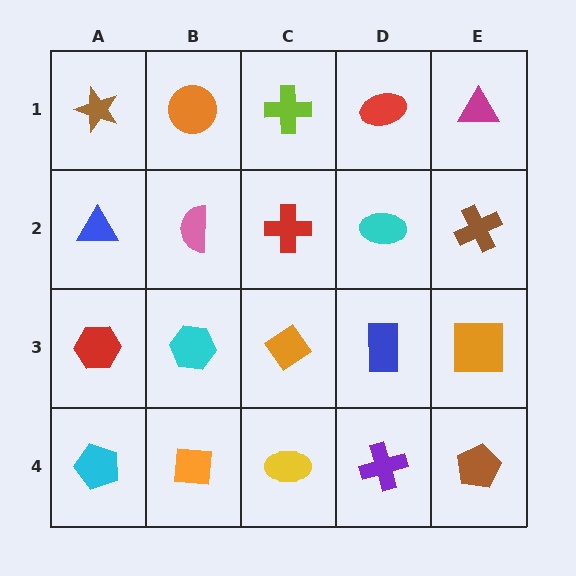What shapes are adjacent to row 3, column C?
A red cross (row 2, column C), a yellow ellipse (row 4, column C), a cyan hexagon (row 3, column B), a blue rectangle (row 3, column D).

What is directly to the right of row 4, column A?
An orange square.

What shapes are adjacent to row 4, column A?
A red hexagon (row 3, column A), an orange square (row 4, column B).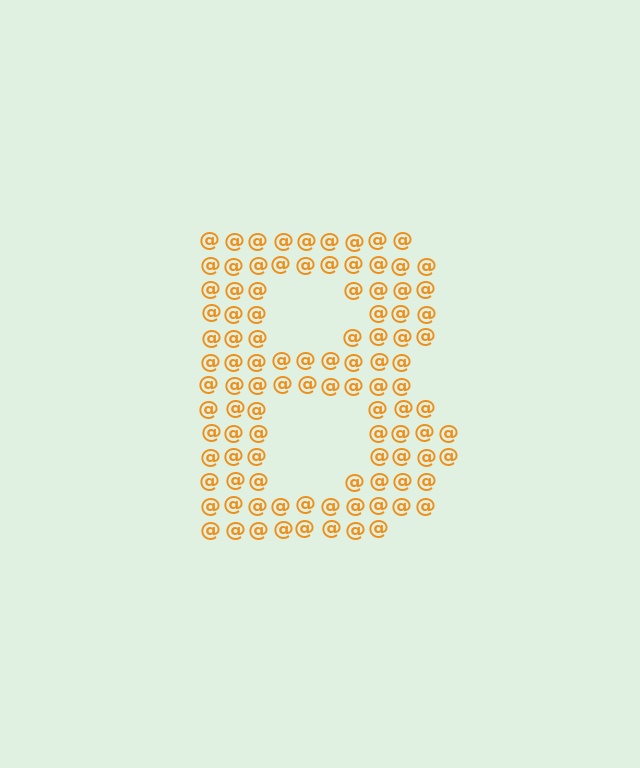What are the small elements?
The small elements are at signs.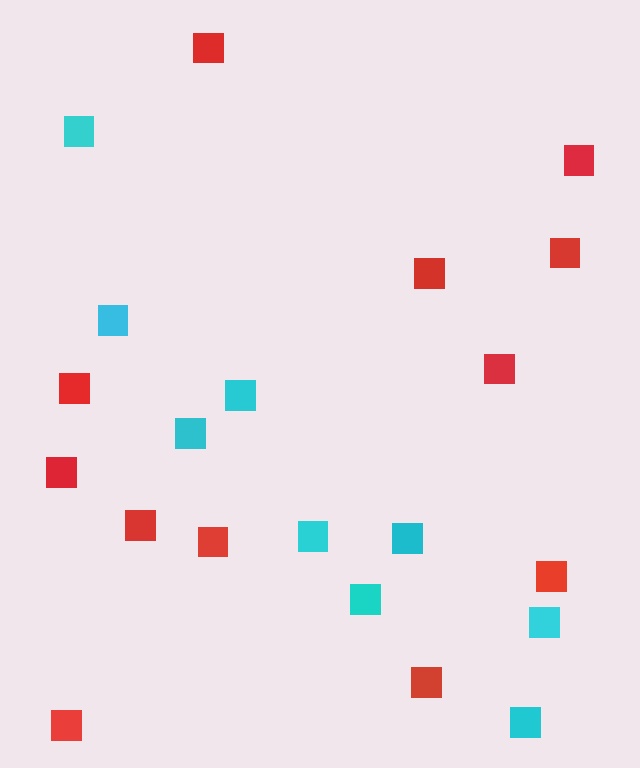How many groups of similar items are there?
There are 2 groups: one group of red squares (12) and one group of cyan squares (9).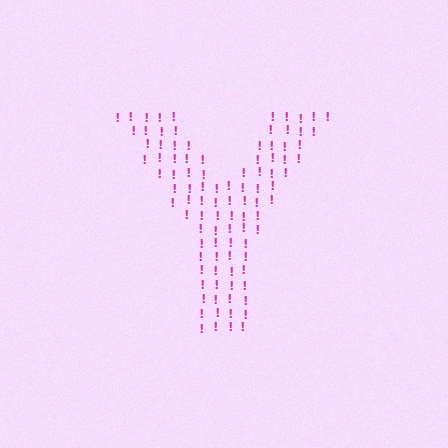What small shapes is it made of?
It is made of small exclamation marks.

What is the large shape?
The large shape is the letter Y.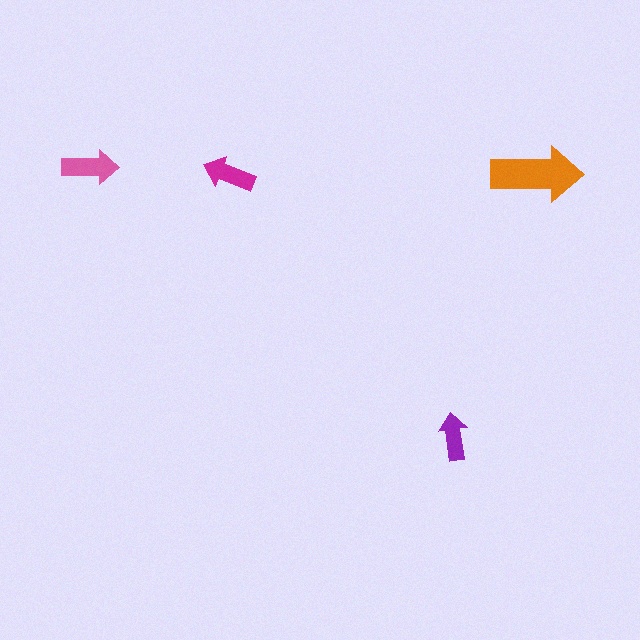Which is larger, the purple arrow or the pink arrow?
The pink one.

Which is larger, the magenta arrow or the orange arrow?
The orange one.